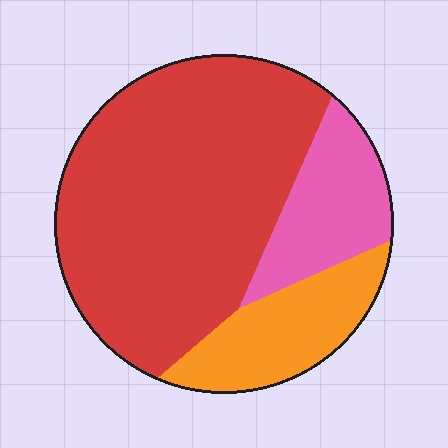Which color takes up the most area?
Red, at roughly 65%.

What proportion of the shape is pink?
Pink takes up less than a quarter of the shape.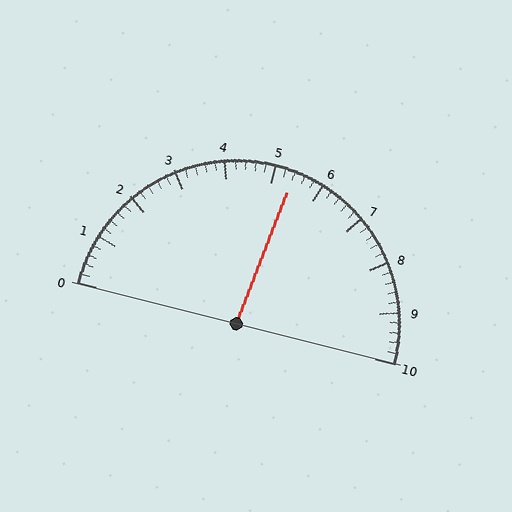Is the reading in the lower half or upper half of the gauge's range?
The reading is in the upper half of the range (0 to 10).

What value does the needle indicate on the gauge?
The needle indicates approximately 5.4.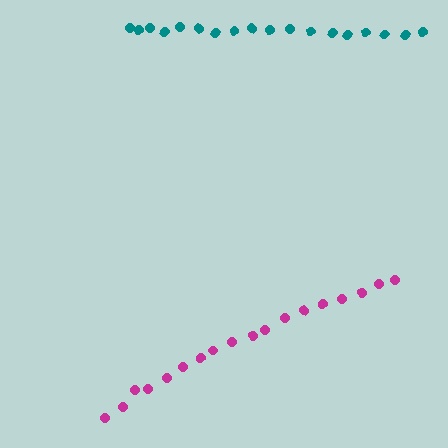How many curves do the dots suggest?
There are 2 distinct paths.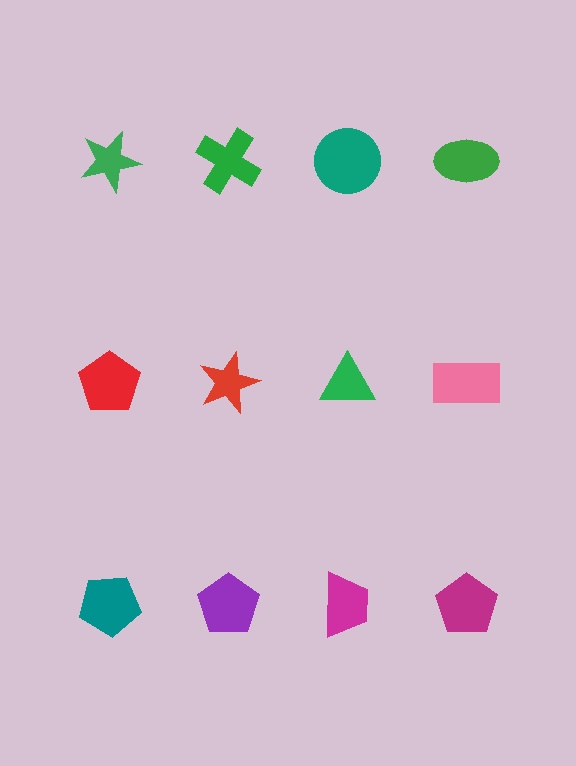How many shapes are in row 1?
4 shapes.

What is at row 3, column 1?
A teal pentagon.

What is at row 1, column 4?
A green ellipse.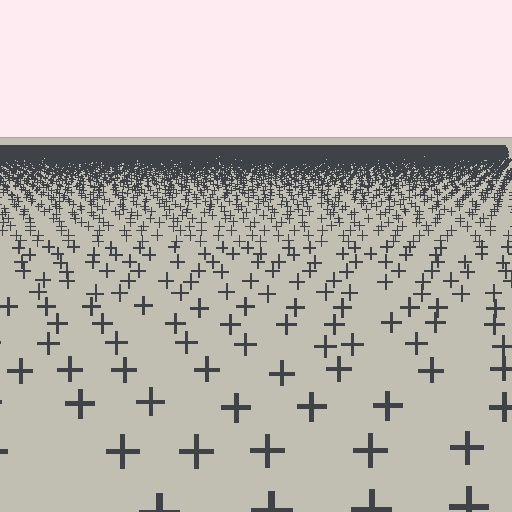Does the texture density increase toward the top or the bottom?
Density increases toward the top.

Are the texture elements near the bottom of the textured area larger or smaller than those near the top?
Larger. Near the bottom, elements are closer to the viewer and appear at a bigger on-screen size.